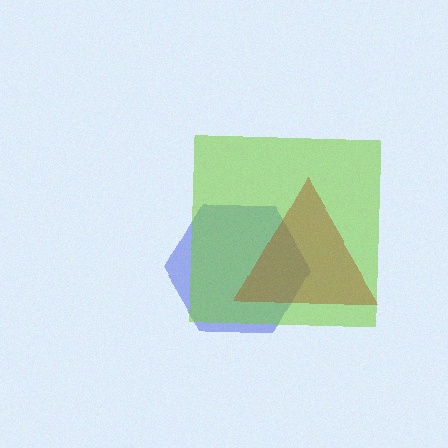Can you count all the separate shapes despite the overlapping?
Yes, there are 3 separate shapes.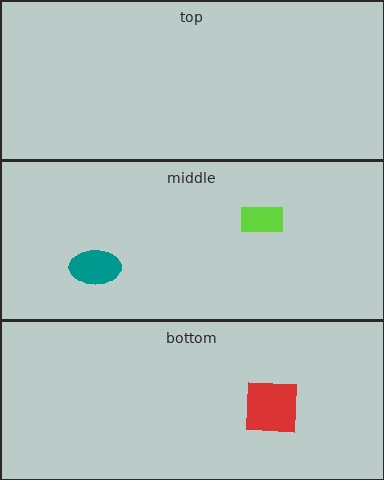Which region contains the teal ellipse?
The middle region.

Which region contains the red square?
The bottom region.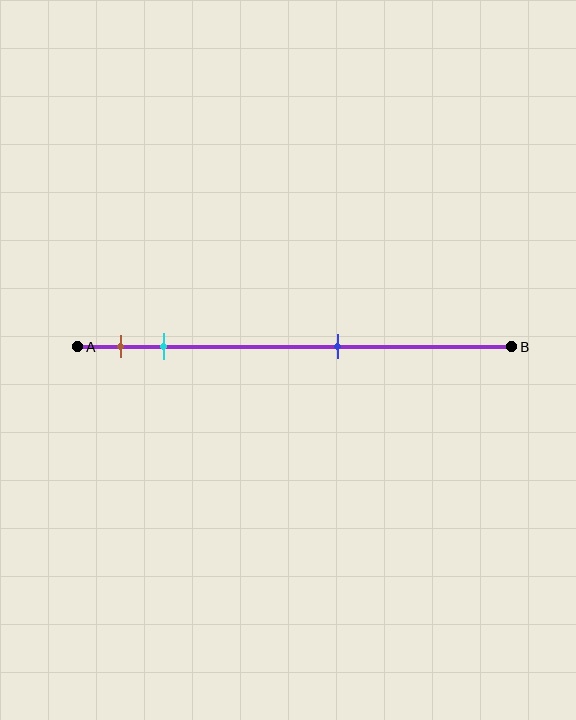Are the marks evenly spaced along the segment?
No, the marks are not evenly spaced.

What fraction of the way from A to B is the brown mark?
The brown mark is approximately 10% (0.1) of the way from A to B.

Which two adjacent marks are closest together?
The brown and cyan marks are the closest adjacent pair.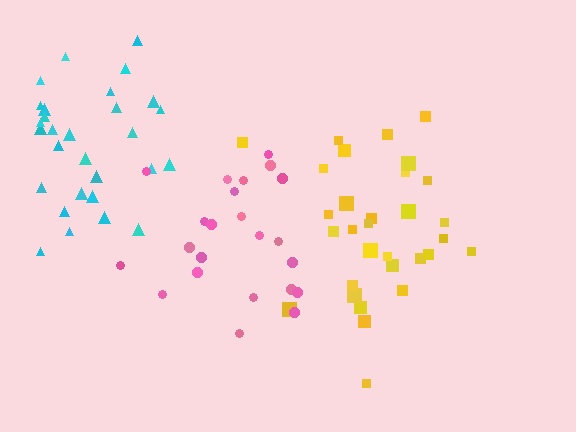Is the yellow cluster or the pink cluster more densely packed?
Pink.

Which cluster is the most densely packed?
Cyan.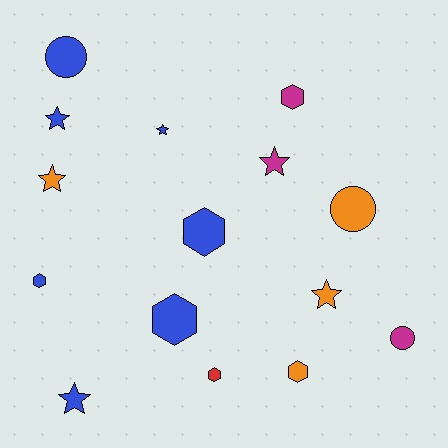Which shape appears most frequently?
Star, with 6 objects.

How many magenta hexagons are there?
There is 1 magenta hexagon.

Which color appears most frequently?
Blue, with 7 objects.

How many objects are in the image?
There are 15 objects.